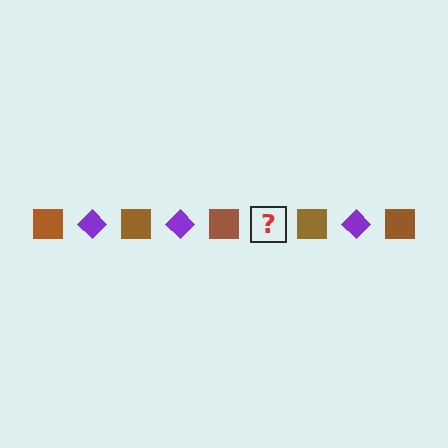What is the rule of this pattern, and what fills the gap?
The rule is that the pattern alternates between brown square and purple diamond. The gap should be filled with a purple diamond.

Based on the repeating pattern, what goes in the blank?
The blank should be a purple diamond.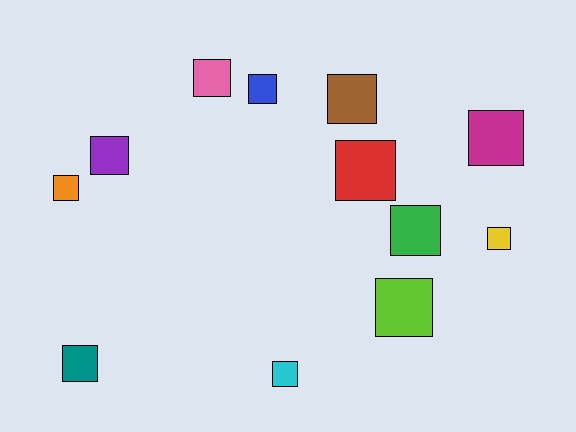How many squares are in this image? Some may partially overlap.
There are 12 squares.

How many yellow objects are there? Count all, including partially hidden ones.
There is 1 yellow object.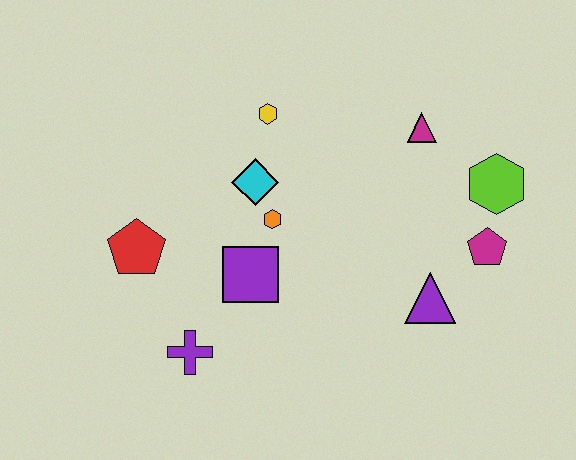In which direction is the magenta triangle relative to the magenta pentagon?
The magenta triangle is above the magenta pentagon.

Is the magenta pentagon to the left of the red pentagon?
No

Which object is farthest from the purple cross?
The lime hexagon is farthest from the purple cross.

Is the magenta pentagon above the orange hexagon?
No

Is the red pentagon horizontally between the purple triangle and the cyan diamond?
No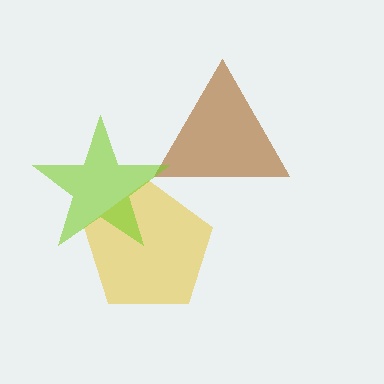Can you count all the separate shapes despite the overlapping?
Yes, there are 3 separate shapes.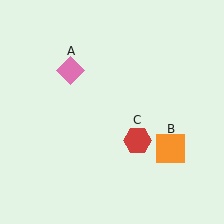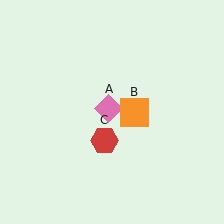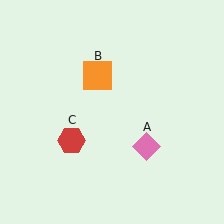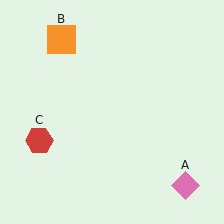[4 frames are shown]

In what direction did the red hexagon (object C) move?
The red hexagon (object C) moved left.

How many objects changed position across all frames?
3 objects changed position: pink diamond (object A), orange square (object B), red hexagon (object C).